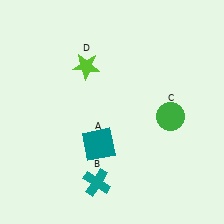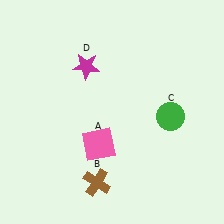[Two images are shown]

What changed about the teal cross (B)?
In Image 1, B is teal. In Image 2, it changed to brown.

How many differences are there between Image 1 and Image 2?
There are 3 differences between the two images.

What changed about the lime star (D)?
In Image 1, D is lime. In Image 2, it changed to magenta.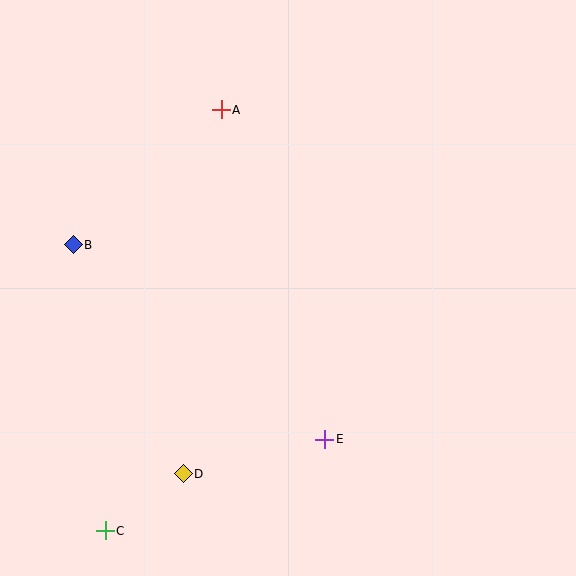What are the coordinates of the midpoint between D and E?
The midpoint between D and E is at (254, 457).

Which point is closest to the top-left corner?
Point A is closest to the top-left corner.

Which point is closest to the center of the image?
Point E at (325, 439) is closest to the center.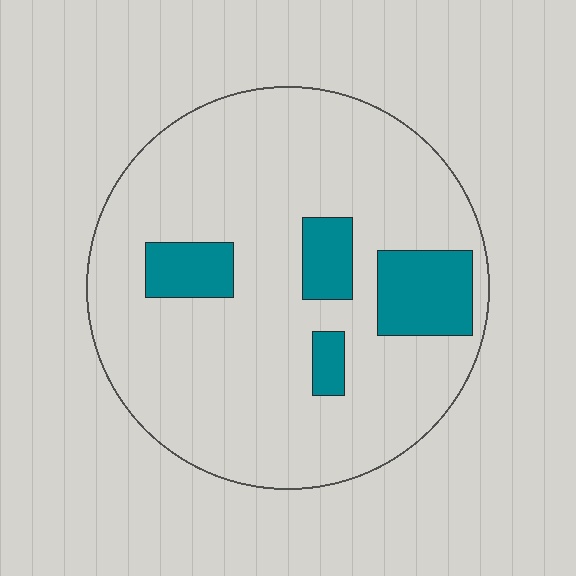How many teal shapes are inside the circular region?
4.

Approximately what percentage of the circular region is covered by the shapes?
Approximately 15%.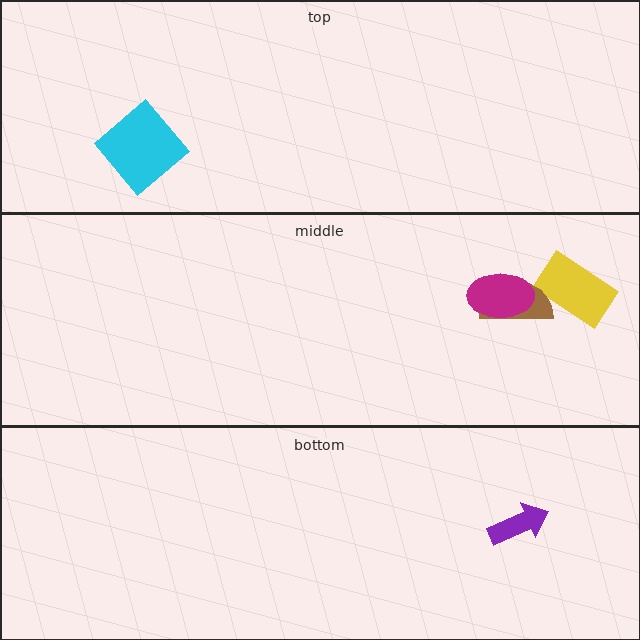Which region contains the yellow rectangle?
The middle region.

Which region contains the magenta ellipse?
The middle region.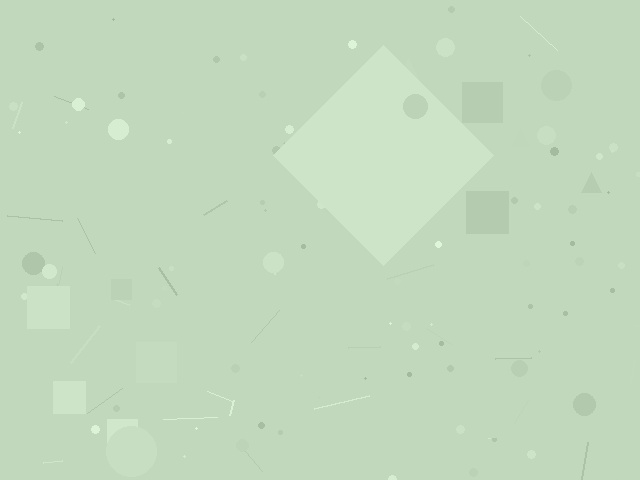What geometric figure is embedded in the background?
A diamond is embedded in the background.